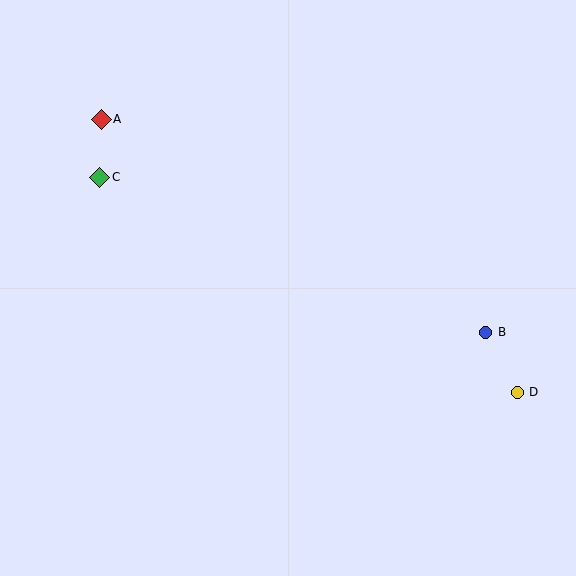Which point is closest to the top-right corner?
Point B is closest to the top-right corner.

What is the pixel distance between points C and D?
The distance between C and D is 470 pixels.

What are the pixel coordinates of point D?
Point D is at (517, 392).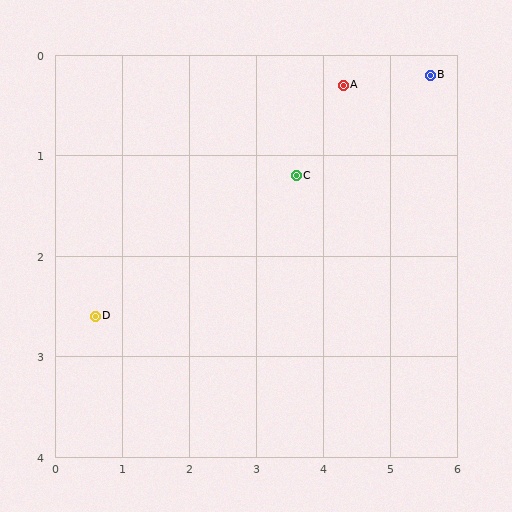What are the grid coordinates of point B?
Point B is at approximately (5.6, 0.2).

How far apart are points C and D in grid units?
Points C and D are about 3.3 grid units apart.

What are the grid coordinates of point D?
Point D is at approximately (0.6, 2.6).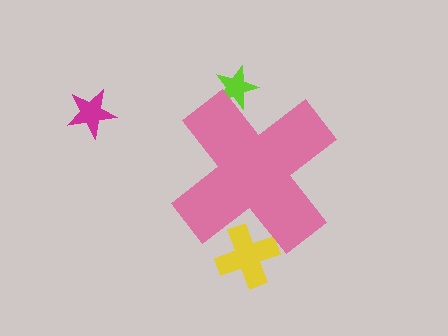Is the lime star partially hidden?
Yes, the lime star is partially hidden behind the pink cross.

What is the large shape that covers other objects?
A pink cross.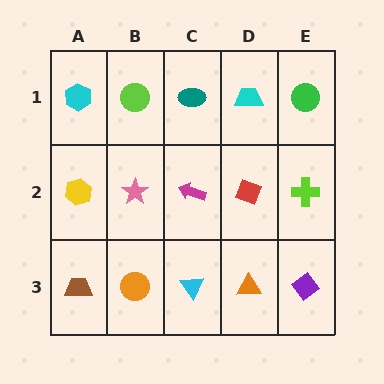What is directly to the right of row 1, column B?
A teal ellipse.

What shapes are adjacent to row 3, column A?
A yellow hexagon (row 2, column A), an orange circle (row 3, column B).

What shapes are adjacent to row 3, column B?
A pink star (row 2, column B), a brown trapezoid (row 3, column A), a cyan triangle (row 3, column C).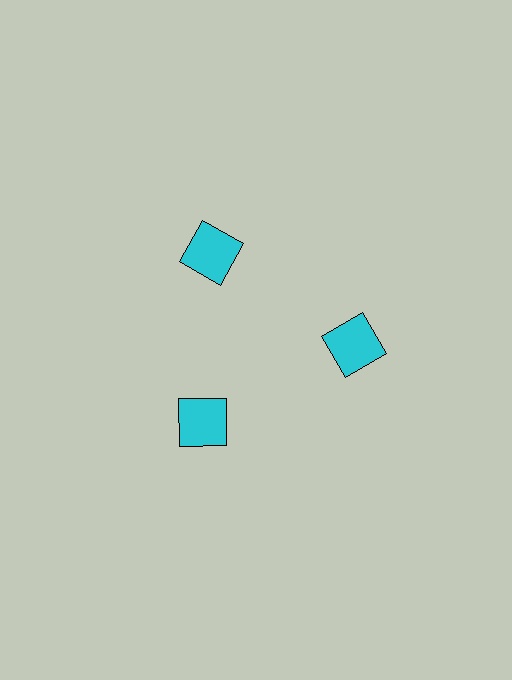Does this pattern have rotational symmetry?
Yes, this pattern has 3-fold rotational symmetry. It looks the same after rotating 120 degrees around the center.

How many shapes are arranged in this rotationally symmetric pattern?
There are 3 shapes, arranged in 3 groups of 1.